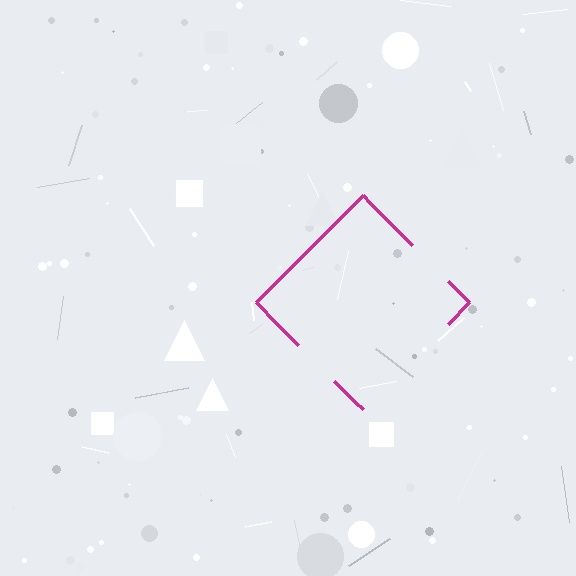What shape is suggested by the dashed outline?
The dashed outline suggests a diamond.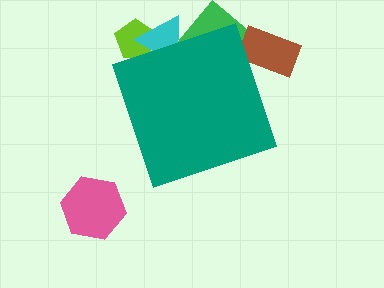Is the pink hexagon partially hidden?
No, the pink hexagon is fully visible.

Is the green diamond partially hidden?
Yes, the green diamond is partially hidden behind the teal diamond.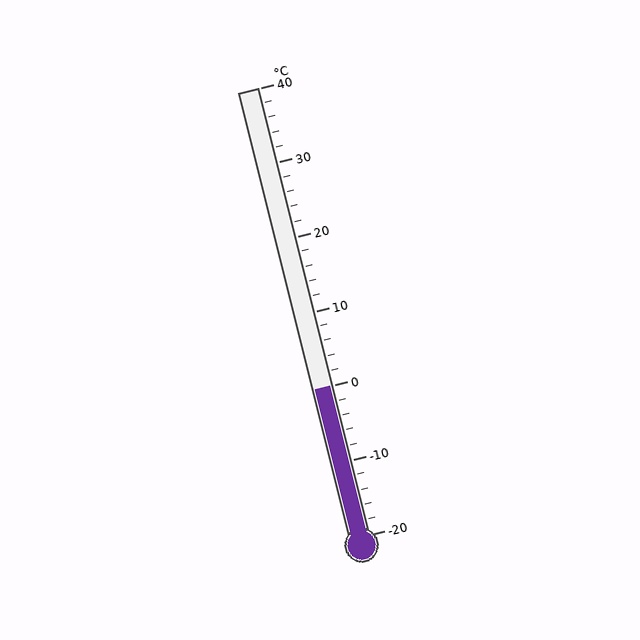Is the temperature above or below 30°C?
The temperature is below 30°C.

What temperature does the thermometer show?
The thermometer shows approximately 0°C.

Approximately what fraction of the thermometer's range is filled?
The thermometer is filled to approximately 35% of its range.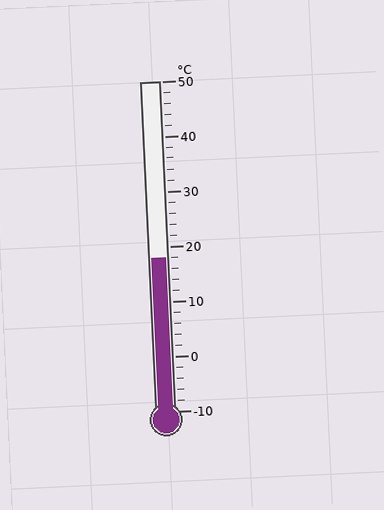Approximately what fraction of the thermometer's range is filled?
The thermometer is filled to approximately 45% of its range.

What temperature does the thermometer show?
The thermometer shows approximately 18°C.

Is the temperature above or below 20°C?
The temperature is below 20°C.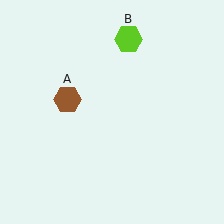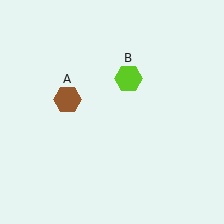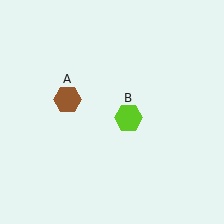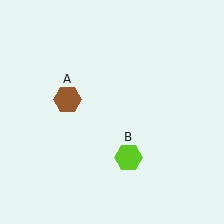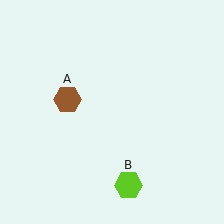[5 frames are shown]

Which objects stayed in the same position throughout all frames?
Brown hexagon (object A) remained stationary.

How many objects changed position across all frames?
1 object changed position: lime hexagon (object B).